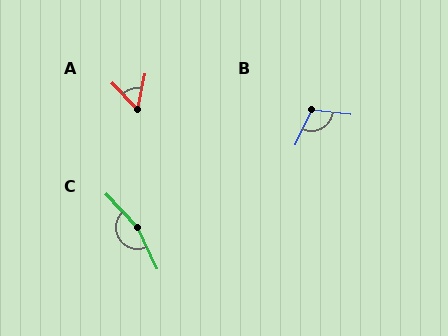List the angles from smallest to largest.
A (55°), B (108°), C (161°).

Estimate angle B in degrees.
Approximately 108 degrees.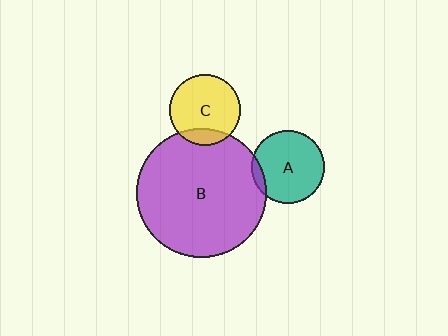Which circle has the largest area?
Circle B (purple).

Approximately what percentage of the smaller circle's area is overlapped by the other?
Approximately 10%.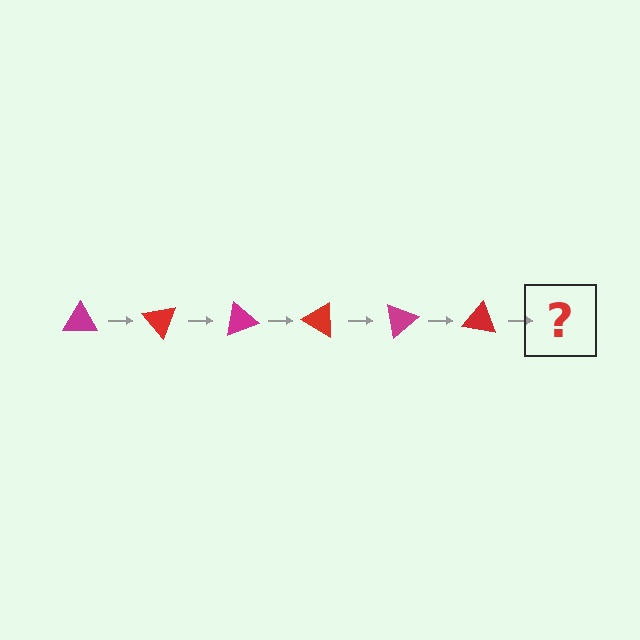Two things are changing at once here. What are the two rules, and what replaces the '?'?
The two rules are that it rotates 50 degrees each step and the color cycles through magenta and red. The '?' should be a magenta triangle, rotated 300 degrees from the start.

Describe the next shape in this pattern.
It should be a magenta triangle, rotated 300 degrees from the start.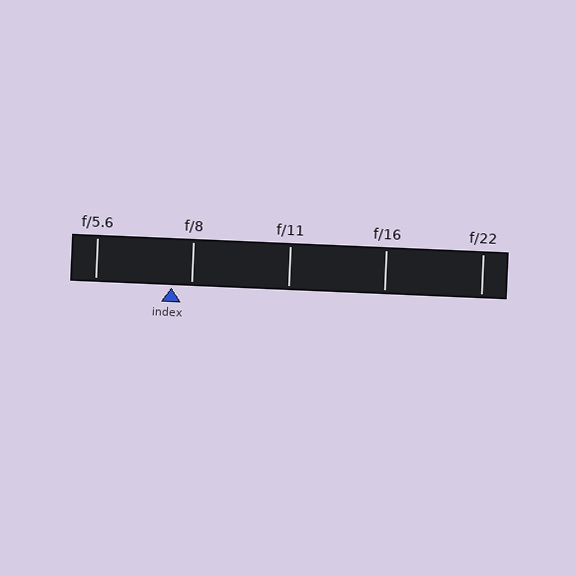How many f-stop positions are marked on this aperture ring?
There are 5 f-stop positions marked.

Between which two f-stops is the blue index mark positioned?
The index mark is between f/5.6 and f/8.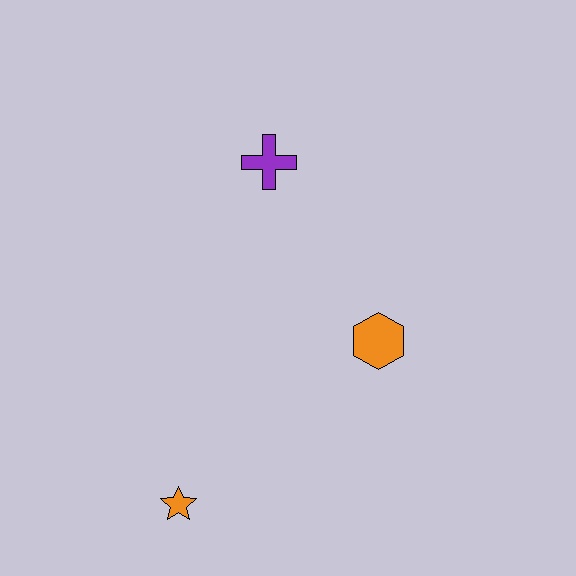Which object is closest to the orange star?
The orange hexagon is closest to the orange star.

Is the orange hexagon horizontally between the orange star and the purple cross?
No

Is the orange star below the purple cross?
Yes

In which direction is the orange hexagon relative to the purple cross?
The orange hexagon is below the purple cross.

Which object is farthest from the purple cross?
The orange star is farthest from the purple cross.